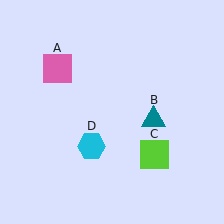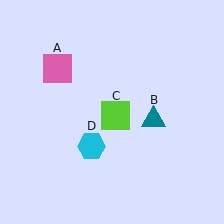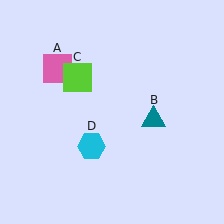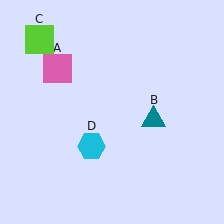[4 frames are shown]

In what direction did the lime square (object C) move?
The lime square (object C) moved up and to the left.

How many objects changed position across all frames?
1 object changed position: lime square (object C).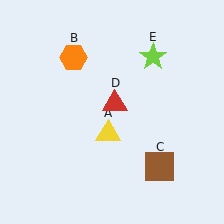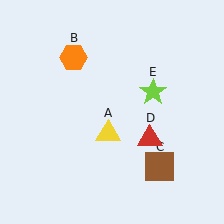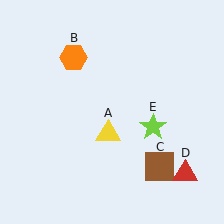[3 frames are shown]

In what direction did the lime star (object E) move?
The lime star (object E) moved down.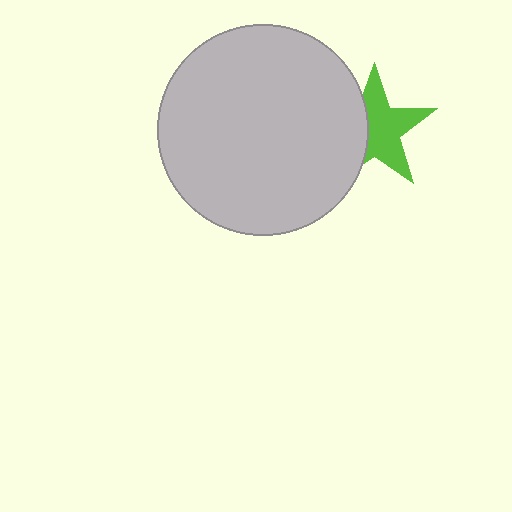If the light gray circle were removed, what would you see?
You would see the complete lime star.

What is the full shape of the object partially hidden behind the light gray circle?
The partially hidden object is a lime star.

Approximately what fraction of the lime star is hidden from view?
Roughly 39% of the lime star is hidden behind the light gray circle.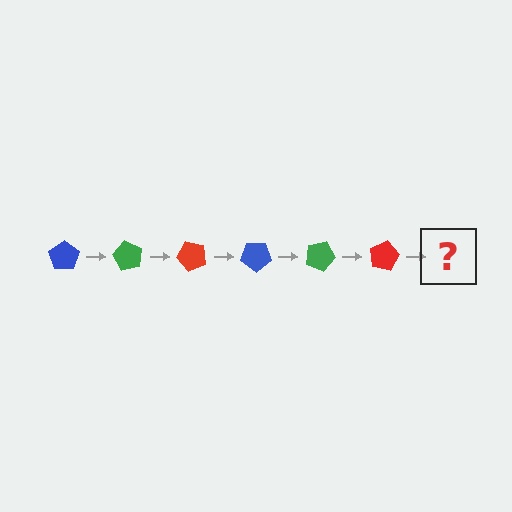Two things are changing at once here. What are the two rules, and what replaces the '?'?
The two rules are that it rotates 60 degrees each step and the color cycles through blue, green, and red. The '?' should be a blue pentagon, rotated 360 degrees from the start.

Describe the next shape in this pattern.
It should be a blue pentagon, rotated 360 degrees from the start.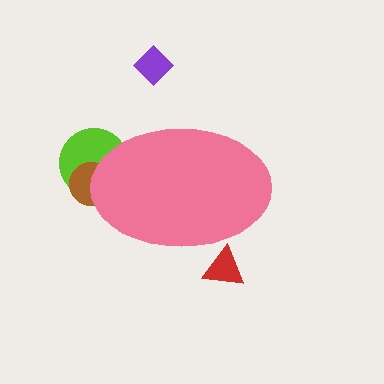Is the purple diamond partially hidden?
No, the purple diamond is fully visible.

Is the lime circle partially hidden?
Yes, the lime circle is partially hidden behind the pink ellipse.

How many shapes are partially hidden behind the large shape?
3 shapes are partially hidden.